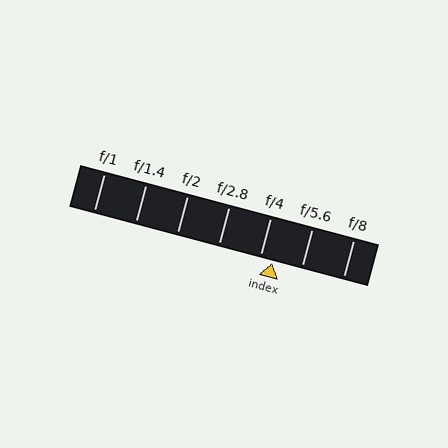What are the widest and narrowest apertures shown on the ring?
The widest aperture shown is f/1 and the narrowest is f/8.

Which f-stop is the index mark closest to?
The index mark is closest to f/4.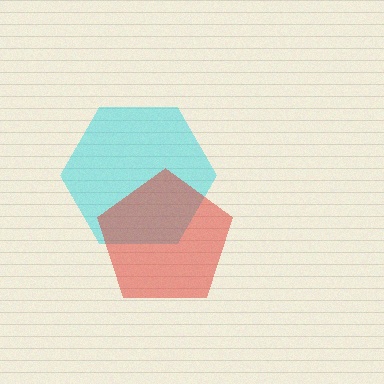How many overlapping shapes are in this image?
There are 2 overlapping shapes in the image.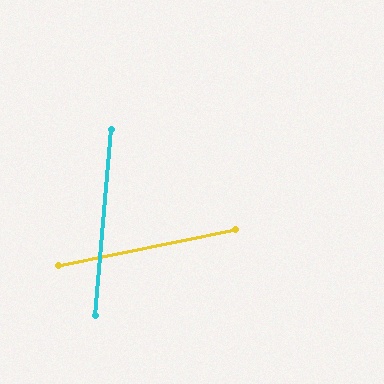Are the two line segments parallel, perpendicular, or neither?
Neither parallel nor perpendicular — they differ by about 73°.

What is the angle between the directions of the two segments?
Approximately 73 degrees.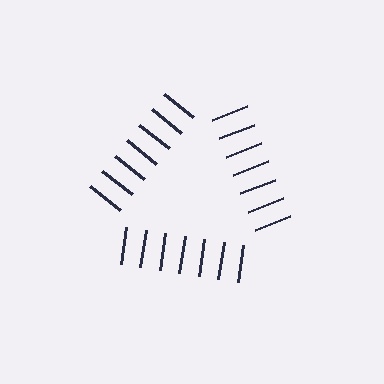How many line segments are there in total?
21 — 7 along each of the 3 edges.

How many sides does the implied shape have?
3 sides — the line-ends trace a triangle.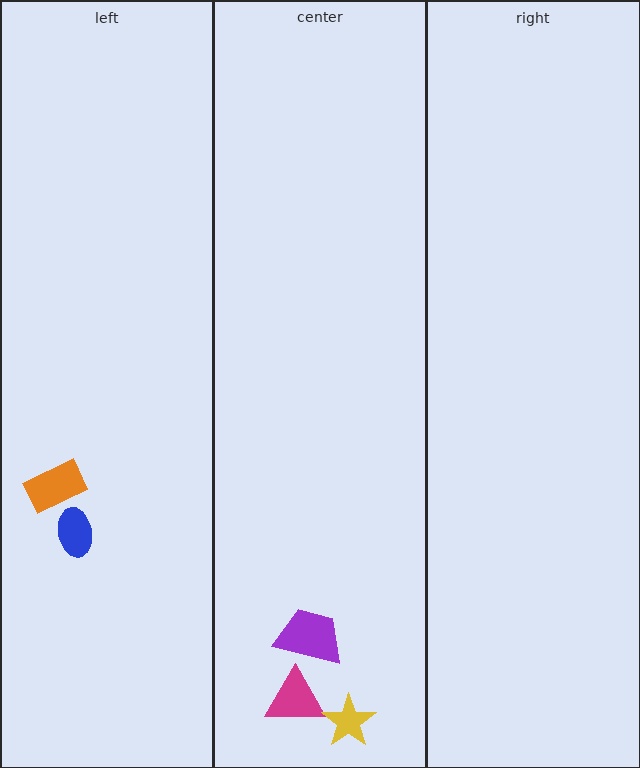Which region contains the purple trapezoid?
The center region.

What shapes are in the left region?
The blue ellipse, the orange rectangle.